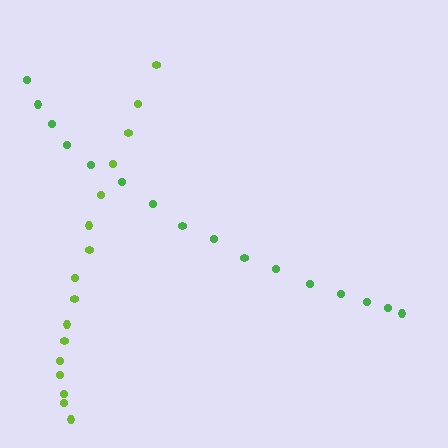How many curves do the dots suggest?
There are 2 distinct paths.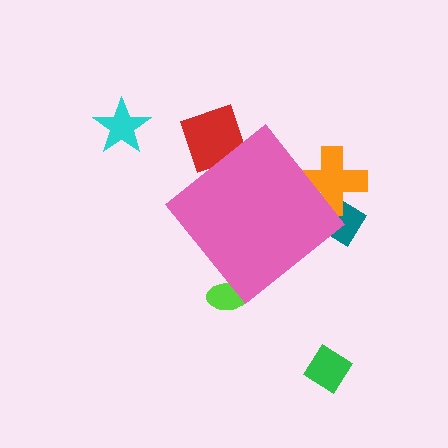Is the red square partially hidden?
Yes, the red square is partially hidden behind the pink diamond.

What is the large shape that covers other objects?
A pink diamond.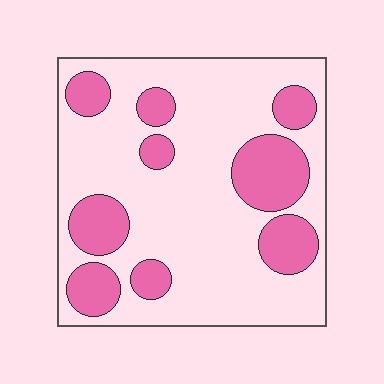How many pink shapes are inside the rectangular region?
9.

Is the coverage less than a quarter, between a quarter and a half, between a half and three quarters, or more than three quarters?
Between a quarter and a half.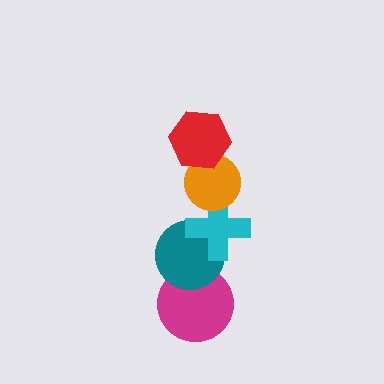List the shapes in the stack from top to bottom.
From top to bottom: the red hexagon, the orange circle, the cyan cross, the teal circle, the magenta circle.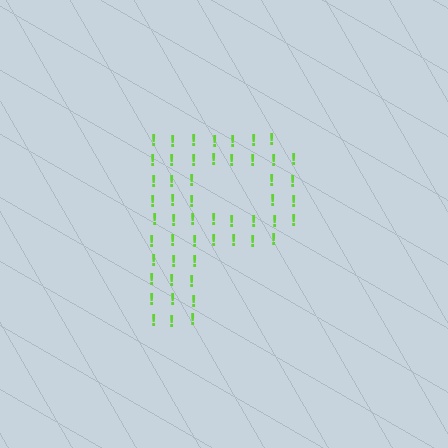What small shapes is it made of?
It is made of small exclamation marks.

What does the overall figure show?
The overall figure shows the letter P.